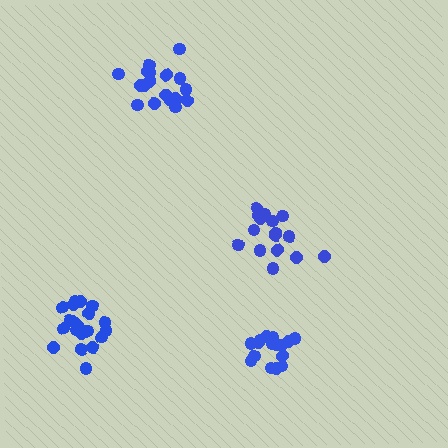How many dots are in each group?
Group 1: 16 dots, Group 2: 19 dots, Group 3: 16 dots, Group 4: 21 dots (72 total).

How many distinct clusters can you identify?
There are 4 distinct clusters.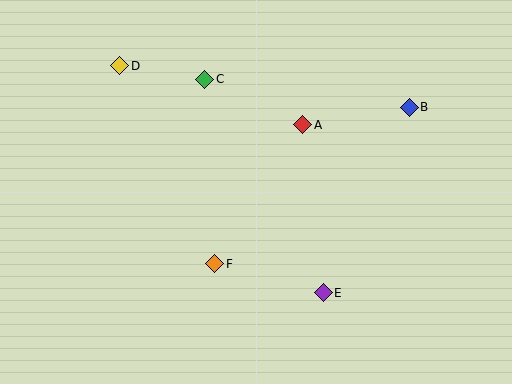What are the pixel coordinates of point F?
Point F is at (215, 264).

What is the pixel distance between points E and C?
The distance between E and C is 244 pixels.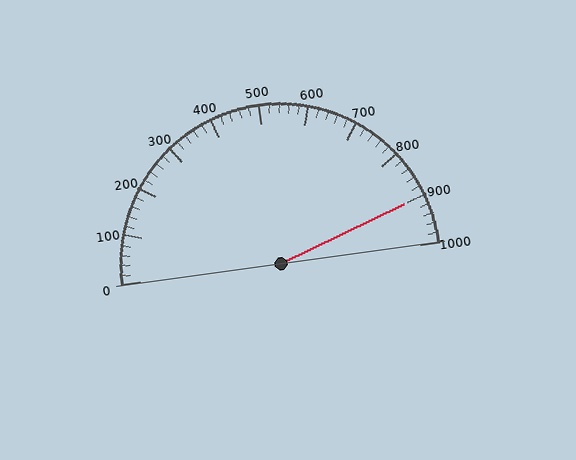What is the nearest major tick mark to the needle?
The nearest major tick mark is 900.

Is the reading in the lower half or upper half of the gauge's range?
The reading is in the upper half of the range (0 to 1000).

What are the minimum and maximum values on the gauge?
The gauge ranges from 0 to 1000.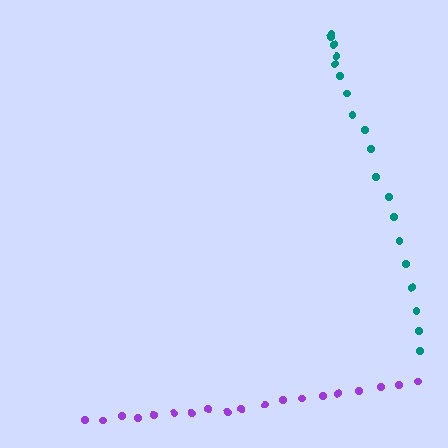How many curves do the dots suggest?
There are 2 distinct paths.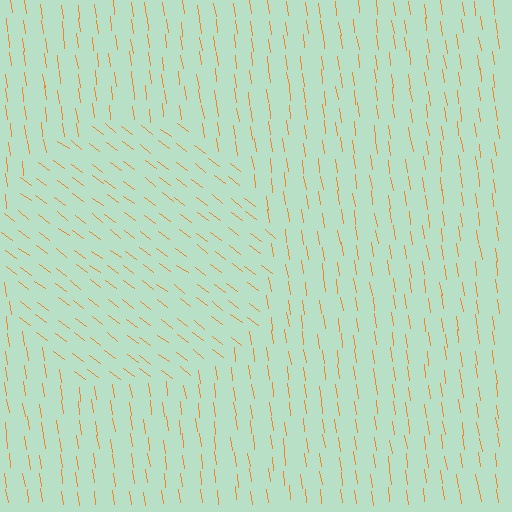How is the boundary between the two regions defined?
The boundary is defined purely by a change in line orientation (approximately 45 degrees difference). All lines are the same color and thickness.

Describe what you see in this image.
The image is filled with small orange line segments. A circle region in the image has lines oriented differently from the surrounding lines, creating a visible texture boundary.